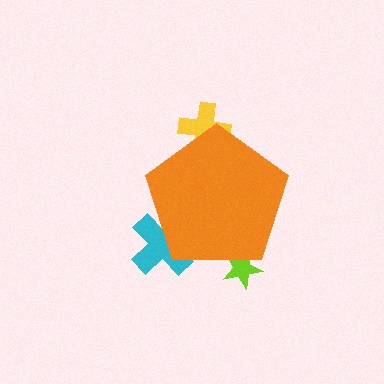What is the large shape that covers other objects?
An orange pentagon.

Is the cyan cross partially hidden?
Yes, the cyan cross is partially hidden behind the orange pentagon.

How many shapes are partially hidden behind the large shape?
3 shapes are partially hidden.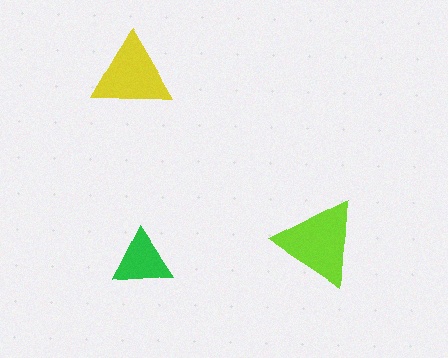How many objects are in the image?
There are 3 objects in the image.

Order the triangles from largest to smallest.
the lime one, the yellow one, the green one.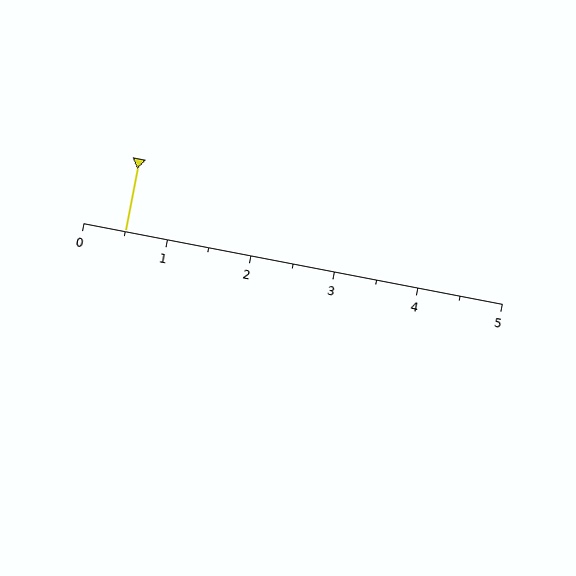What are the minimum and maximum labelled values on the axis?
The axis runs from 0 to 5.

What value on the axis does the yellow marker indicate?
The marker indicates approximately 0.5.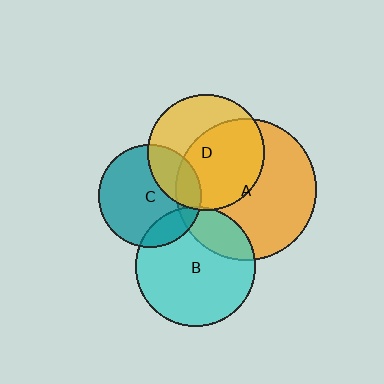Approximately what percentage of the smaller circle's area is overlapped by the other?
Approximately 5%.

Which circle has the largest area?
Circle A (orange).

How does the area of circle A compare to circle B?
Approximately 1.4 times.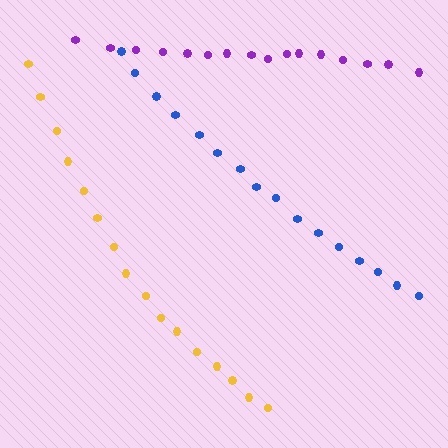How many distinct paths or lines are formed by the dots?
There are 3 distinct paths.